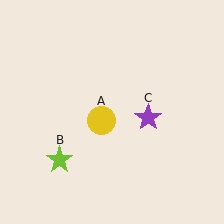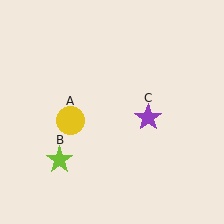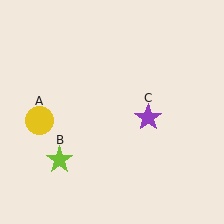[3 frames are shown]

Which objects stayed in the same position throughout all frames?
Lime star (object B) and purple star (object C) remained stationary.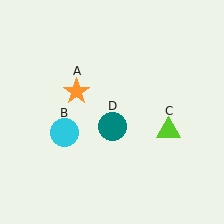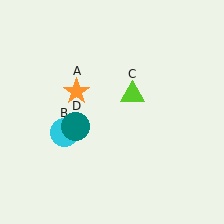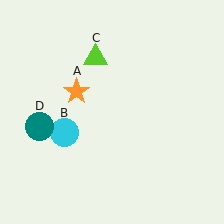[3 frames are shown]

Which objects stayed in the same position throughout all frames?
Orange star (object A) and cyan circle (object B) remained stationary.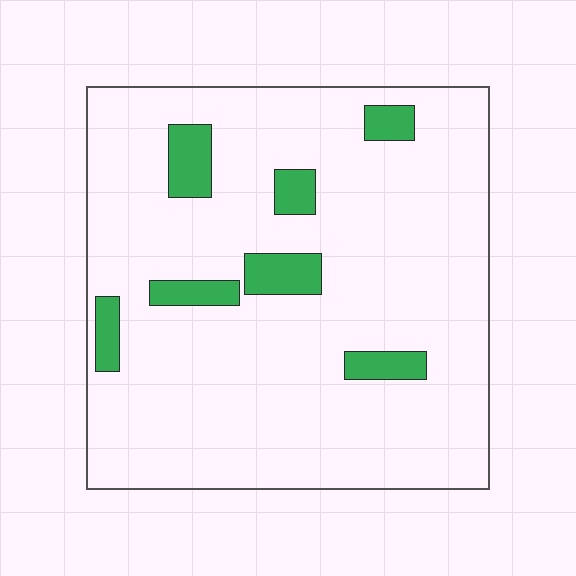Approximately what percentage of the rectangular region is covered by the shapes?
Approximately 10%.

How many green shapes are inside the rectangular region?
7.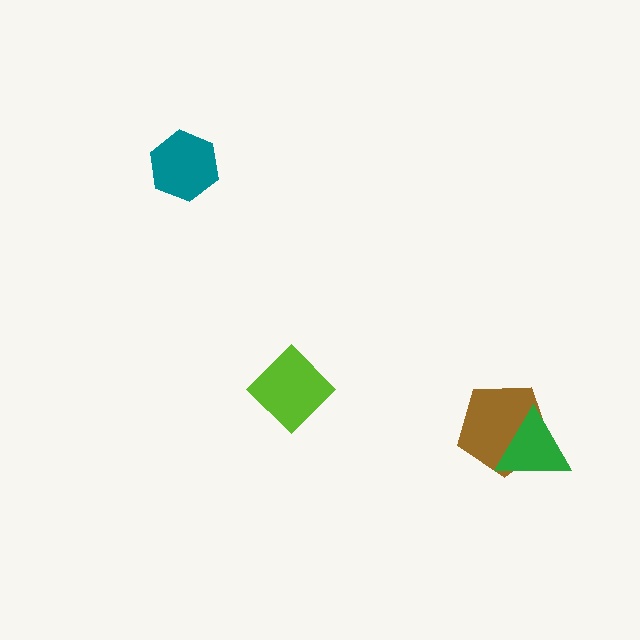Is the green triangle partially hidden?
No, no other shape covers it.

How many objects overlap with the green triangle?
1 object overlaps with the green triangle.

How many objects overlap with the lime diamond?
0 objects overlap with the lime diamond.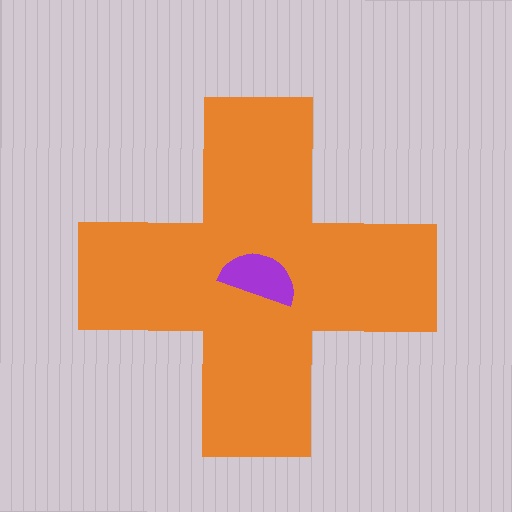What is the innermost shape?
The purple semicircle.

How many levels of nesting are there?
2.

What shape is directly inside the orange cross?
The purple semicircle.